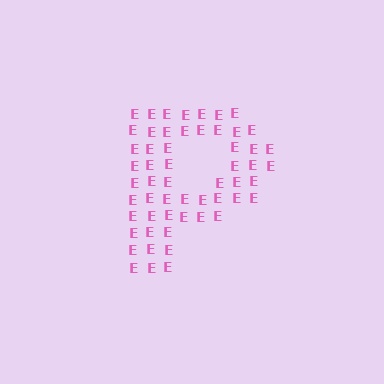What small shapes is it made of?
It is made of small letter E's.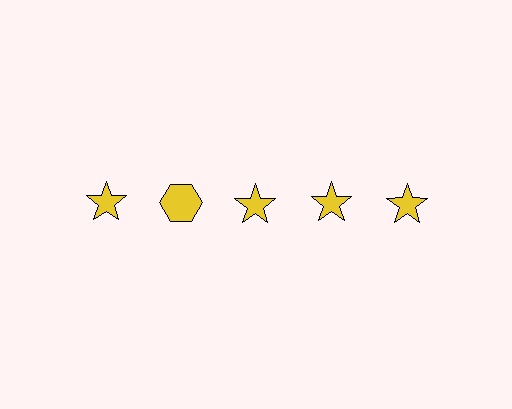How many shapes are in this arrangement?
There are 5 shapes arranged in a grid pattern.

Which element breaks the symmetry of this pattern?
The yellow hexagon in the top row, second from left column breaks the symmetry. All other shapes are yellow stars.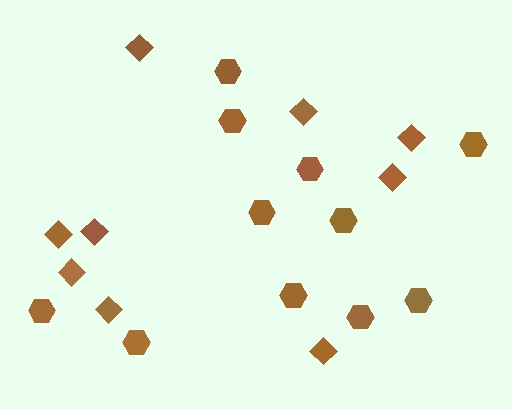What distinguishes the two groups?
There are 2 groups: one group of diamonds (9) and one group of hexagons (11).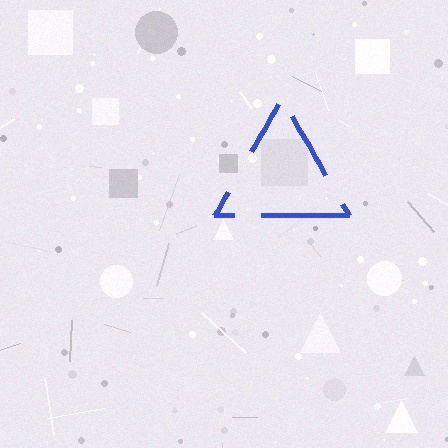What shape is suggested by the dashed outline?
The dashed outline suggests a triangle.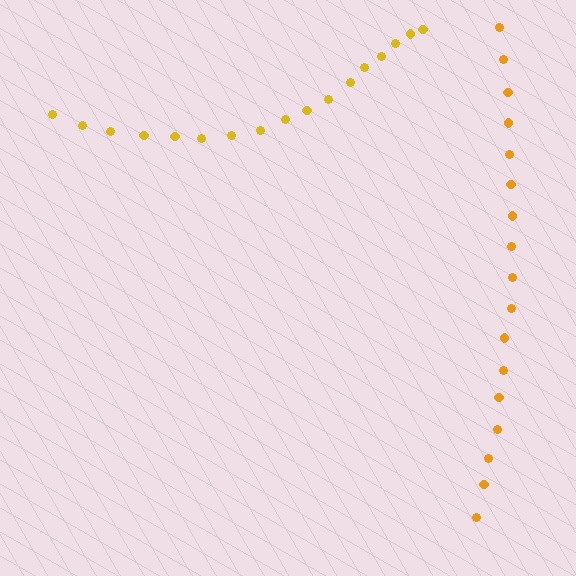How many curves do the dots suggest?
There are 2 distinct paths.